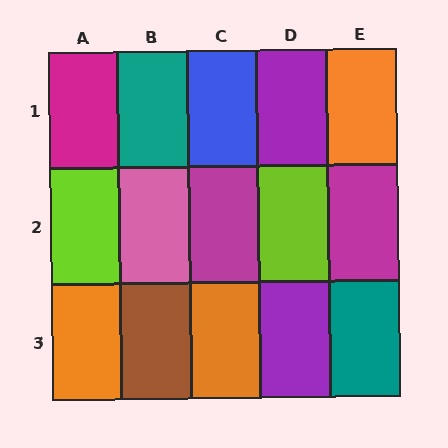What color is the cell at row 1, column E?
Orange.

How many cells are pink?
1 cell is pink.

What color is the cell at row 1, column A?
Magenta.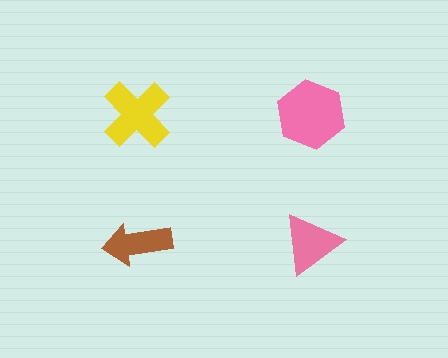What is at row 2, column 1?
A brown arrow.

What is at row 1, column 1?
A yellow cross.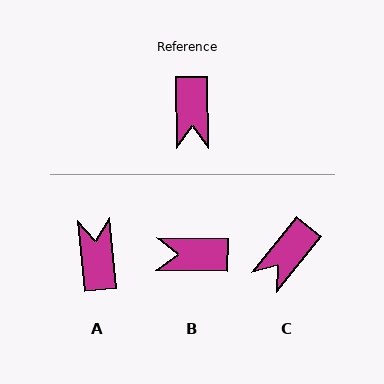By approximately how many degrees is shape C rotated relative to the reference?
Approximately 40 degrees clockwise.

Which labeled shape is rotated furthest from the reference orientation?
A, about 175 degrees away.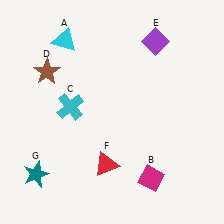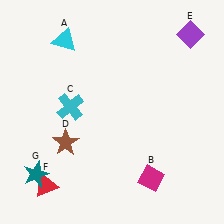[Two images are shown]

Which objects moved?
The objects that moved are: the brown star (D), the purple diamond (E), the red triangle (F).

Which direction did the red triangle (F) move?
The red triangle (F) moved left.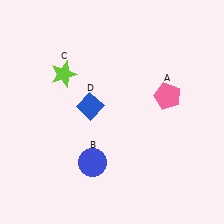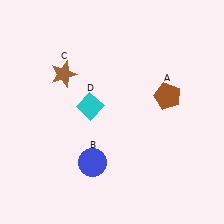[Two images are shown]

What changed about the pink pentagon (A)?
In Image 1, A is pink. In Image 2, it changed to brown.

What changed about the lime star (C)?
In Image 1, C is lime. In Image 2, it changed to brown.